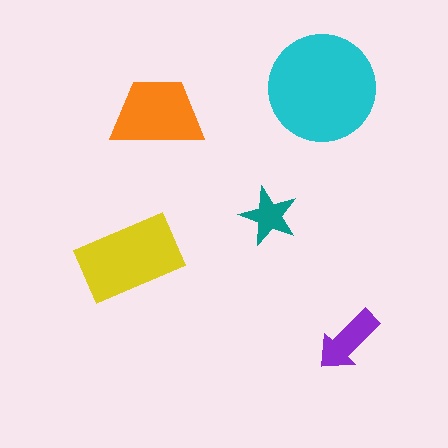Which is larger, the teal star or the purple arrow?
The purple arrow.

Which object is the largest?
The cyan circle.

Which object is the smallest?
The teal star.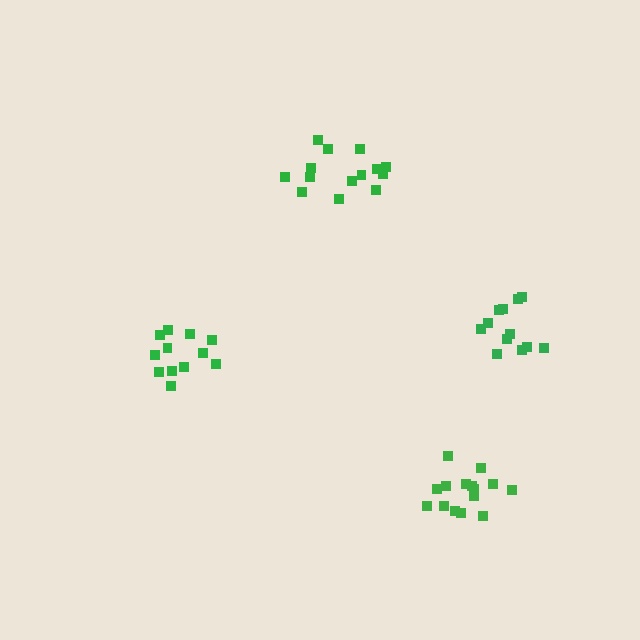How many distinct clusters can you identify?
There are 4 distinct clusters.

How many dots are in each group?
Group 1: 14 dots, Group 2: 12 dots, Group 3: 15 dots, Group 4: 12 dots (53 total).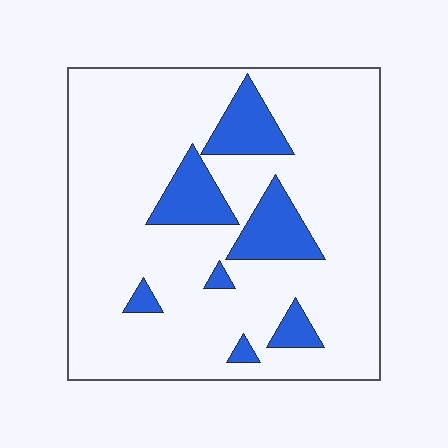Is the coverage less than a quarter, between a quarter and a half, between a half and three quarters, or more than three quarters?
Less than a quarter.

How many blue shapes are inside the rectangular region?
7.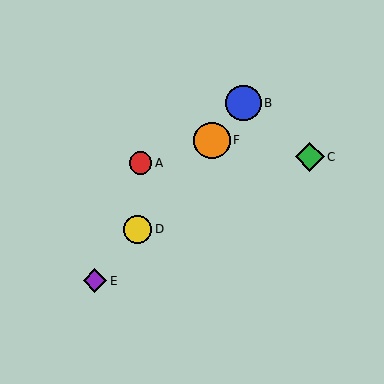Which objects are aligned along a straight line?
Objects B, D, E, F are aligned along a straight line.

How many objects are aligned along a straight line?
4 objects (B, D, E, F) are aligned along a straight line.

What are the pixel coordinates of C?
Object C is at (310, 157).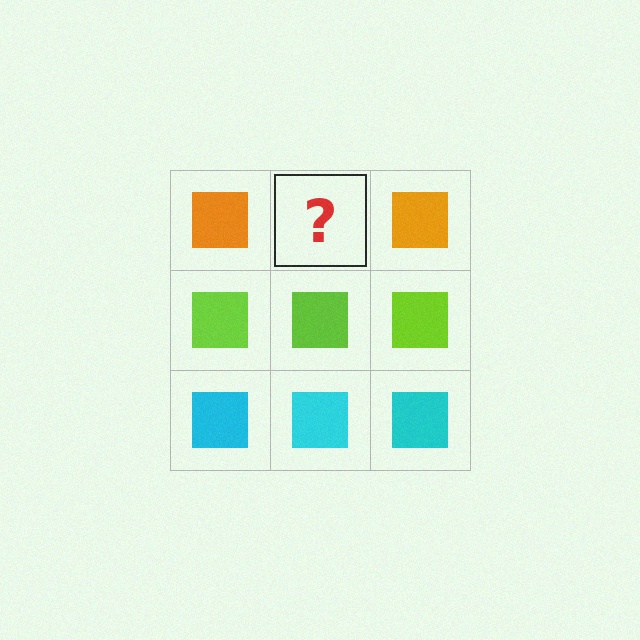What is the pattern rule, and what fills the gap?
The rule is that each row has a consistent color. The gap should be filled with an orange square.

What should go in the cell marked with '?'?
The missing cell should contain an orange square.